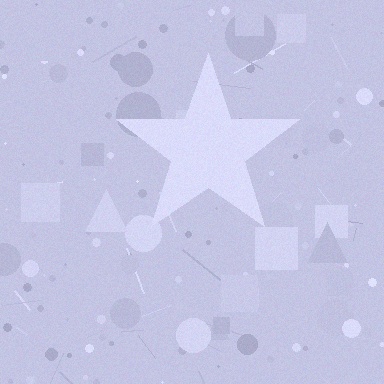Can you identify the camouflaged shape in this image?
The camouflaged shape is a star.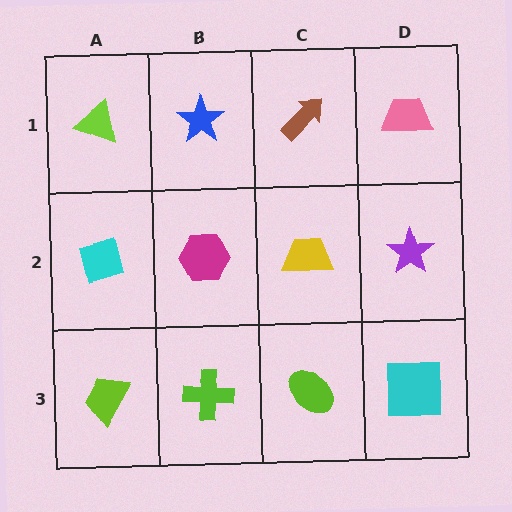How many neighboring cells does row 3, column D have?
2.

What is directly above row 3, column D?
A purple star.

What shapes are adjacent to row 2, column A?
A lime triangle (row 1, column A), a lime trapezoid (row 3, column A), a magenta hexagon (row 2, column B).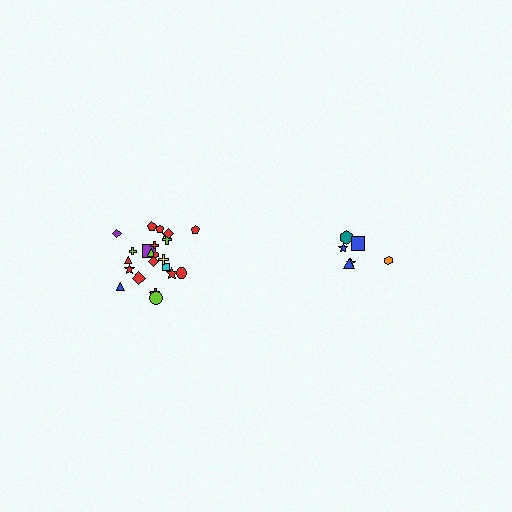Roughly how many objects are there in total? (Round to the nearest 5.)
Roughly 30 objects in total.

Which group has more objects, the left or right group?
The left group.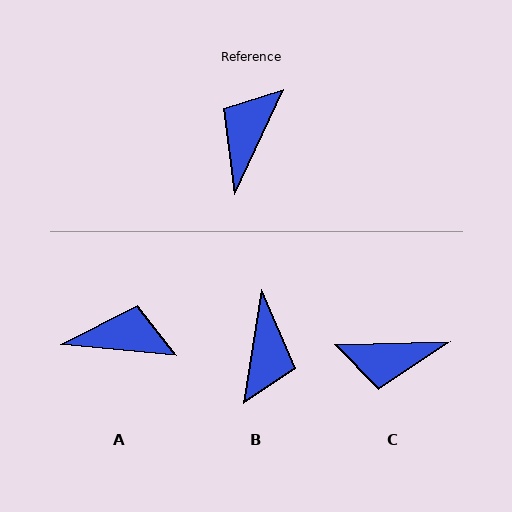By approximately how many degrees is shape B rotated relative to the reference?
Approximately 164 degrees clockwise.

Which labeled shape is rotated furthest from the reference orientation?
B, about 164 degrees away.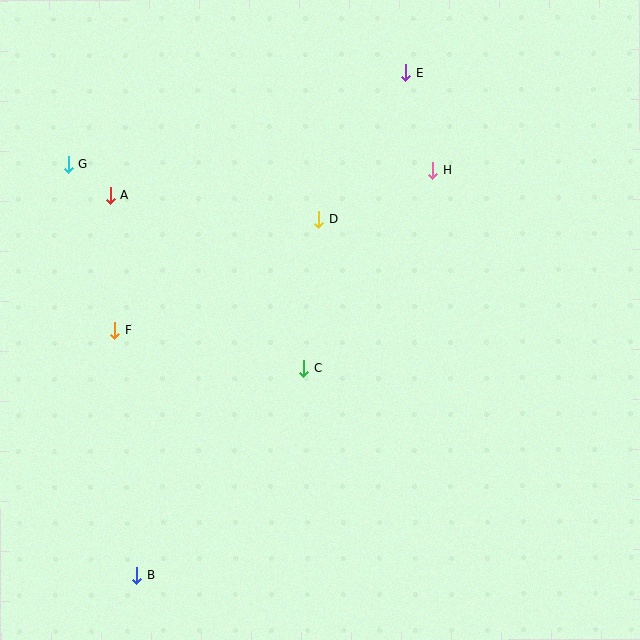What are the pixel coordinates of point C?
Point C is at (304, 368).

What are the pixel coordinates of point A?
Point A is at (110, 195).